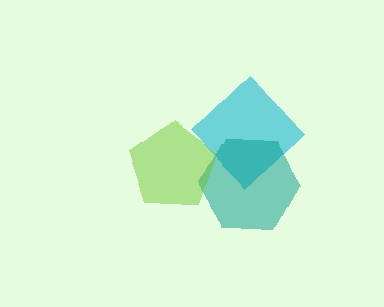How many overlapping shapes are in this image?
There are 3 overlapping shapes in the image.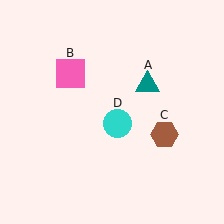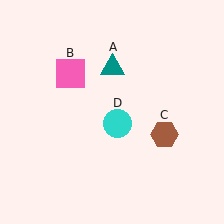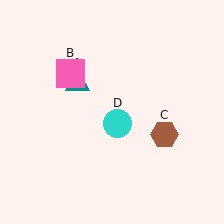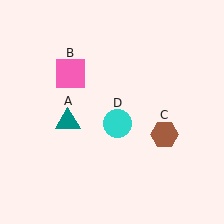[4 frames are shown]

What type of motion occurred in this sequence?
The teal triangle (object A) rotated counterclockwise around the center of the scene.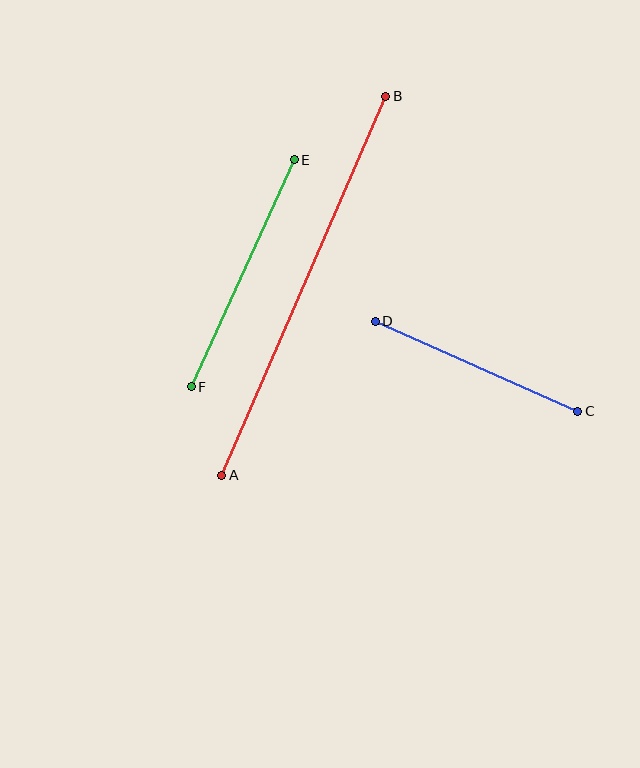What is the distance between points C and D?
The distance is approximately 221 pixels.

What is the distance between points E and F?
The distance is approximately 249 pixels.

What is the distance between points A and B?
The distance is approximately 413 pixels.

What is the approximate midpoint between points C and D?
The midpoint is at approximately (476, 366) pixels.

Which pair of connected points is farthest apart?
Points A and B are farthest apart.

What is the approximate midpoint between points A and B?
The midpoint is at approximately (304, 286) pixels.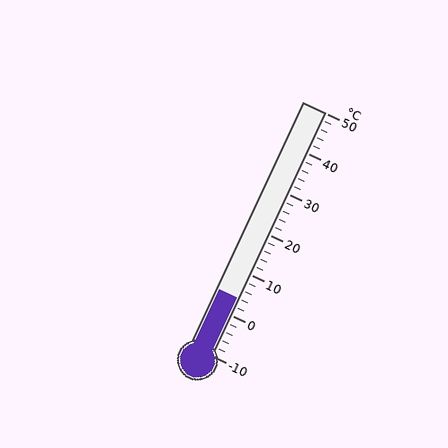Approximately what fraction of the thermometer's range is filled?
The thermometer is filled to approximately 25% of its range.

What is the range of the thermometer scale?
The thermometer scale ranges from -10°C to 50°C.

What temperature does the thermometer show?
The thermometer shows approximately 4°C.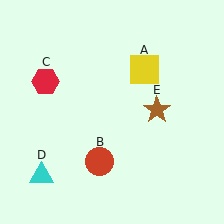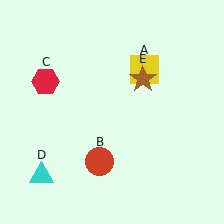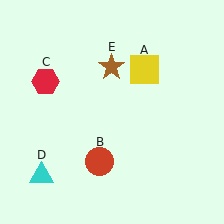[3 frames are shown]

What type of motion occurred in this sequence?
The brown star (object E) rotated counterclockwise around the center of the scene.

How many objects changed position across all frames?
1 object changed position: brown star (object E).